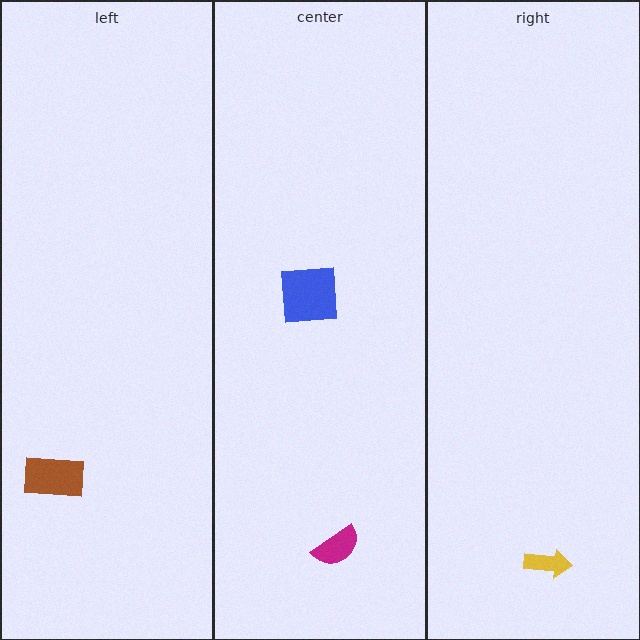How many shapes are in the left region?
1.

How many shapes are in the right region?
1.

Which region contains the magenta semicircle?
The center region.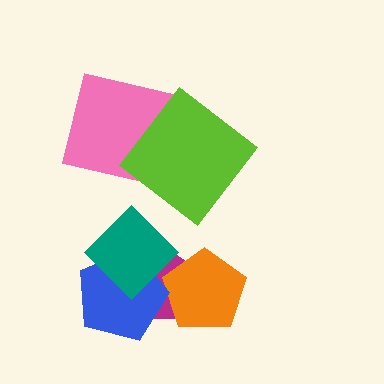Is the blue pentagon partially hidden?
Yes, it is partially covered by another shape.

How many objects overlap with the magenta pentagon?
3 objects overlap with the magenta pentagon.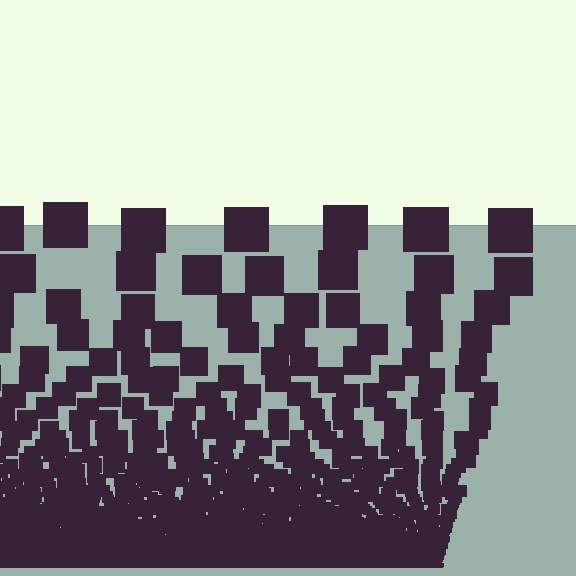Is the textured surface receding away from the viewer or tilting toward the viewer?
The surface appears to tilt toward the viewer. Texture elements get larger and sparser toward the top.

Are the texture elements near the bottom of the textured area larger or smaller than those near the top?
Smaller. The gradient is inverted — elements near the bottom are smaller and denser.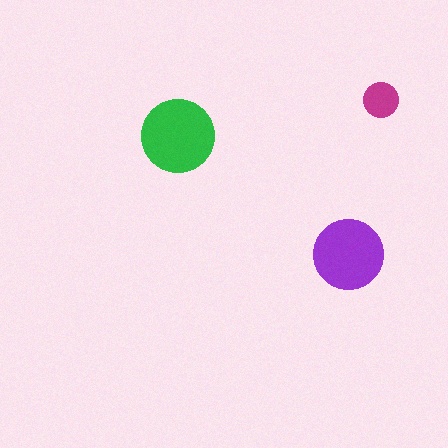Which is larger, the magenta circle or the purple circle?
The purple one.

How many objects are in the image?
There are 3 objects in the image.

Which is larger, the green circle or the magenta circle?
The green one.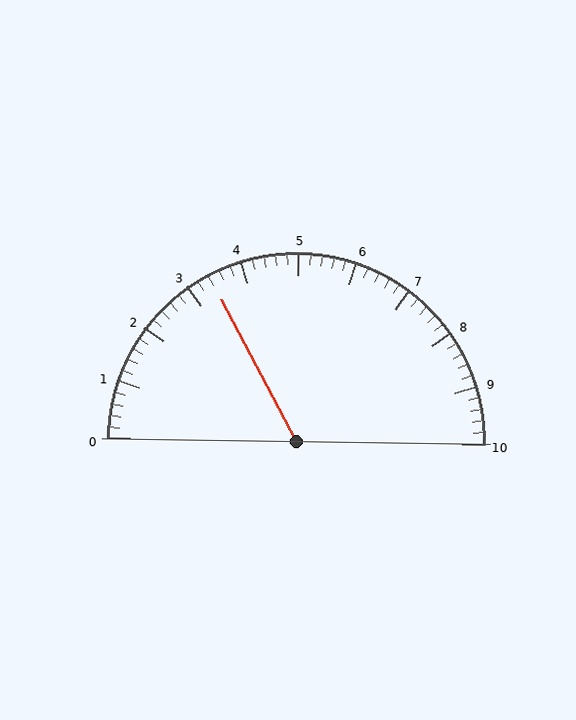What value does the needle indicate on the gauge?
The needle indicates approximately 3.4.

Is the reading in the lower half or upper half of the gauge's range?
The reading is in the lower half of the range (0 to 10).